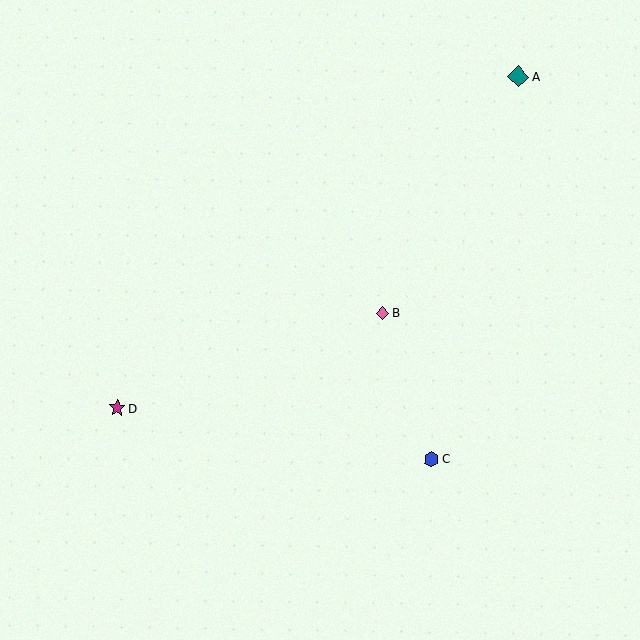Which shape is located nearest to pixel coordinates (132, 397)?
The magenta star (labeled D) at (117, 408) is nearest to that location.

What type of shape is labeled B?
Shape B is a pink diamond.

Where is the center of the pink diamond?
The center of the pink diamond is at (383, 313).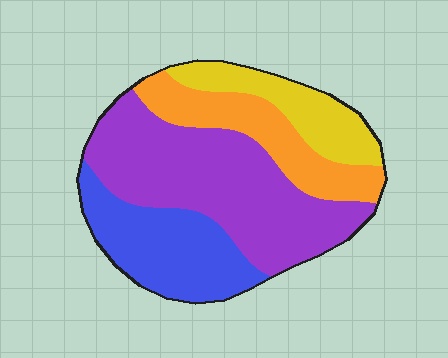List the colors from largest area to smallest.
From largest to smallest: purple, blue, orange, yellow.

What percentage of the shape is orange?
Orange covers around 20% of the shape.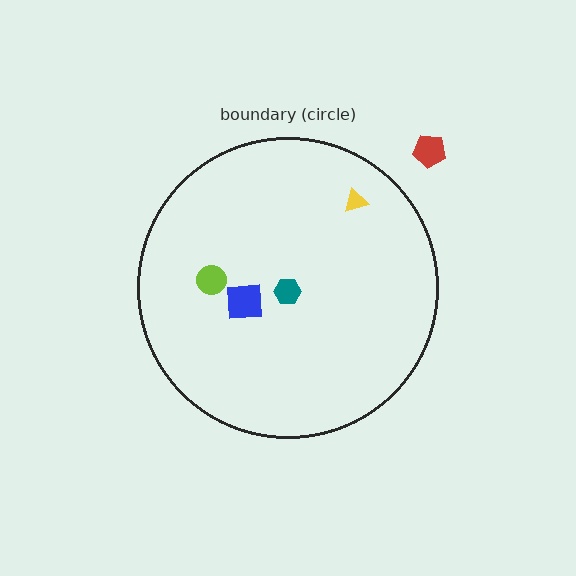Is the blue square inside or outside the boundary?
Inside.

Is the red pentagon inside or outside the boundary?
Outside.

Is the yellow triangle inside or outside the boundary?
Inside.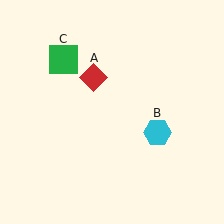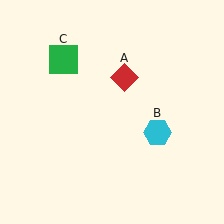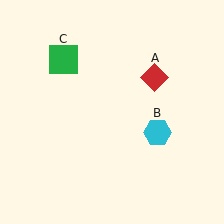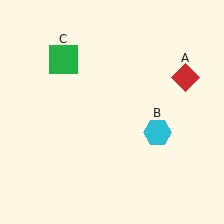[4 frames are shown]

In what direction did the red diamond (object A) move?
The red diamond (object A) moved right.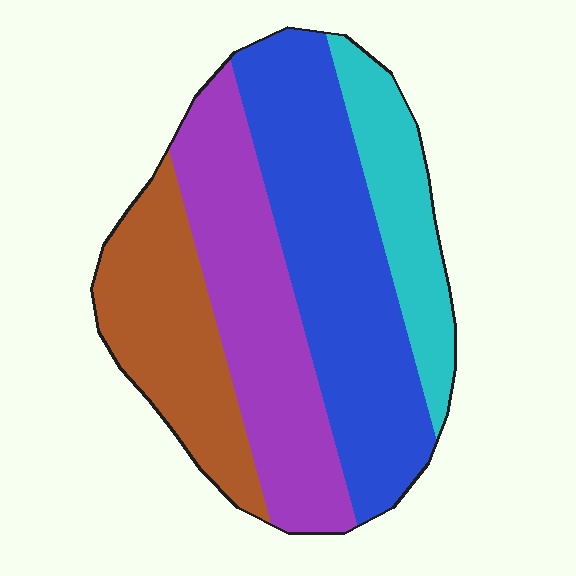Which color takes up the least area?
Cyan, at roughly 15%.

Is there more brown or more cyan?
Brown.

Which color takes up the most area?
Blue, at roughly 35%.